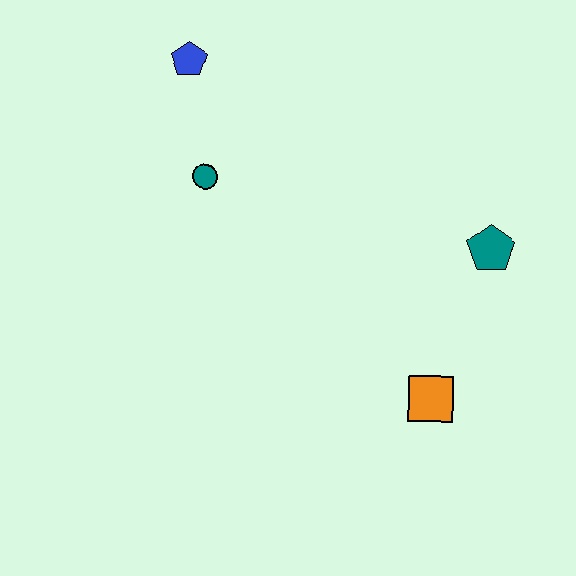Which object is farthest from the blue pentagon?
The orange square is farthest from the blue pentagon.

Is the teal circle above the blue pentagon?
No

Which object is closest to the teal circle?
The blue pentagon is closest to the teal circle.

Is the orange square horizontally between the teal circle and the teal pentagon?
Yes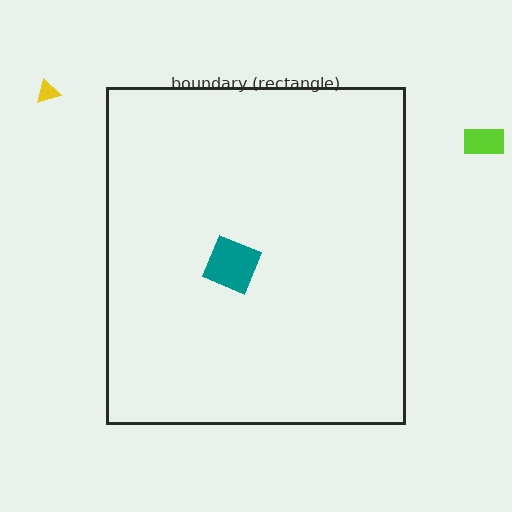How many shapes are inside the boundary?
1 inside, 2 outside.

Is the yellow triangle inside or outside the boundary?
Outside.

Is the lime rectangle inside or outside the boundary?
Outside.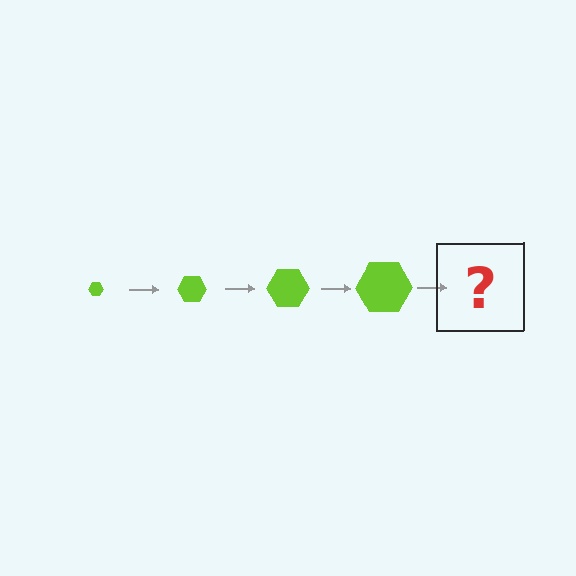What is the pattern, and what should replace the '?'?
The pattern is that the hexagon gets progressively larger each step. The '?' should be a lime hexagon, larger than the previous one.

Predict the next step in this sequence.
The next step is a lime hexagon, larger than the previous one.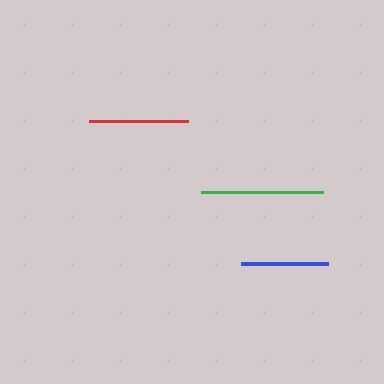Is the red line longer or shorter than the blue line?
The red line is longer than the blue line.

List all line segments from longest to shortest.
From longest to shortest: green, red, blue.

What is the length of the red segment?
The red segment is approximately 99 pixels long.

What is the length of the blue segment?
The blue segment is approximately 88 pixels long.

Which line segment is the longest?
The green line is the longest at approximately 123 pixels.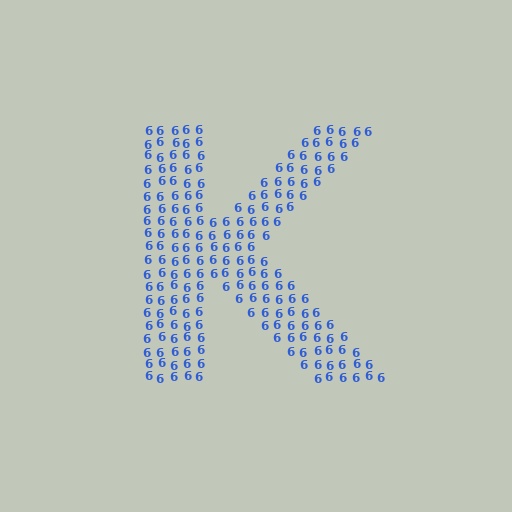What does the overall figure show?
The overall figure shows the letter K.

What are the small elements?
The small elements are digit 6's.